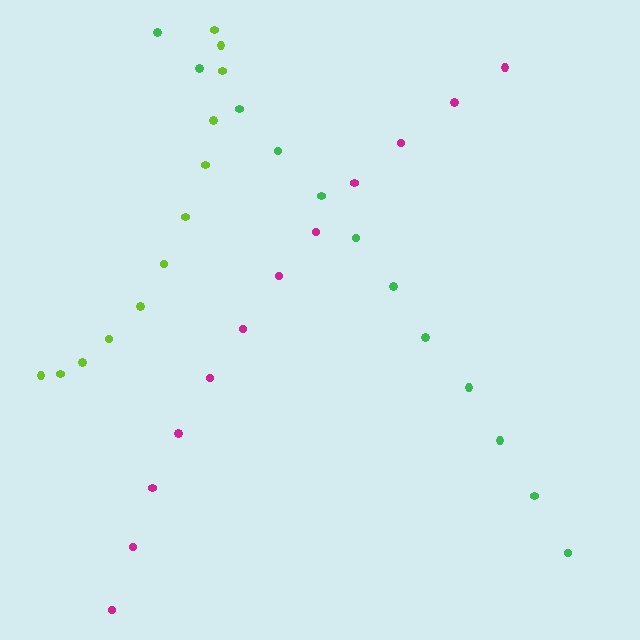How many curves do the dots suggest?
There are 3 distinct paths.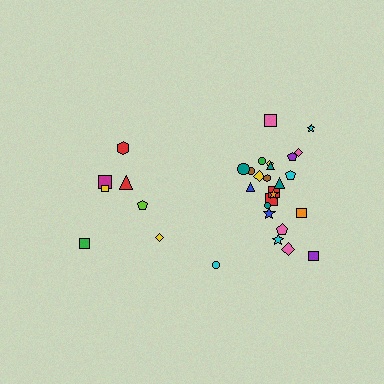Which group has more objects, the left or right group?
The right group.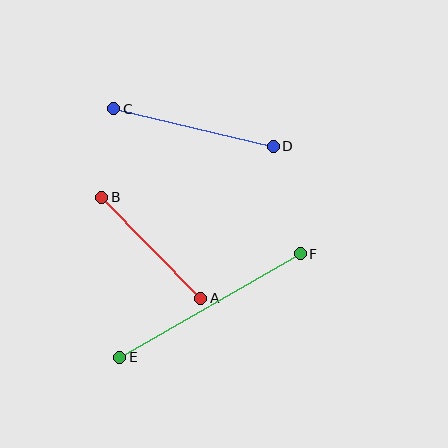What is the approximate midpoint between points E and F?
The midpoint is at approximately (210, 306) pixels.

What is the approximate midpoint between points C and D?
The midpoint is at approximately (193, 128) pixels.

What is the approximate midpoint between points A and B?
The midpoint is at approximately (151, 248) pixels.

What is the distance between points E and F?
The distance is approximately 208 pixels.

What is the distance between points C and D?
The distance is approximately 164 pixels.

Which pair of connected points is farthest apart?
Points E and F are farthest apart.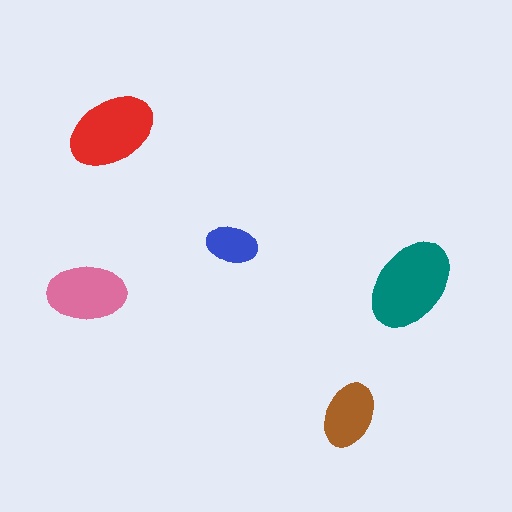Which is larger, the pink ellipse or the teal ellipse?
The teal one.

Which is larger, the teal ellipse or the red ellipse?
The teal one.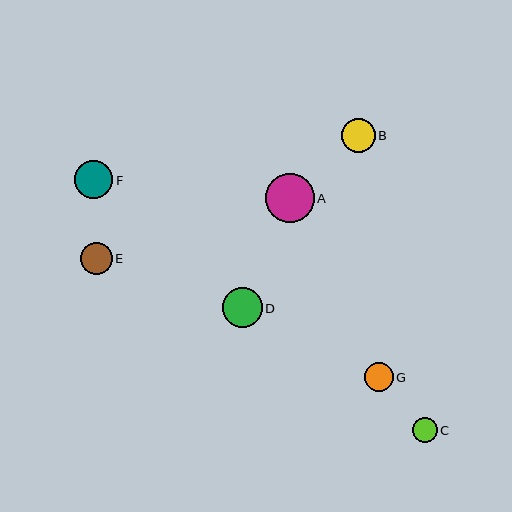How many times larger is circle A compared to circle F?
Circle A is approximately 1.3 times the size of circle F.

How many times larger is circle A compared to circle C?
Circle A is approximately 1.9 times the size of circle C.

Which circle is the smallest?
Circle C is the smallest with a size of approximately 25 pixels.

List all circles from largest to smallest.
From largest to smallest: A, D, F, B, E, G, C.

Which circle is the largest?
Circle A is the largest with a size of approximately 48 pixels.